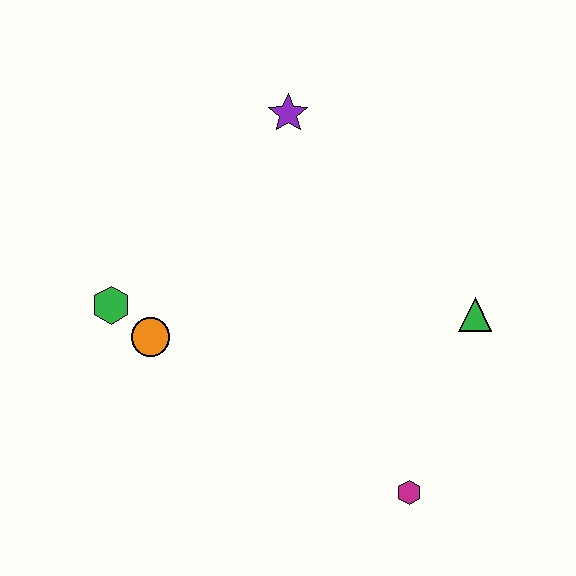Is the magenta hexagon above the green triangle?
No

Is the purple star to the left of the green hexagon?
No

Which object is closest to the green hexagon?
The orange circle is closest to the green hexagon.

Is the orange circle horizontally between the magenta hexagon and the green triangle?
No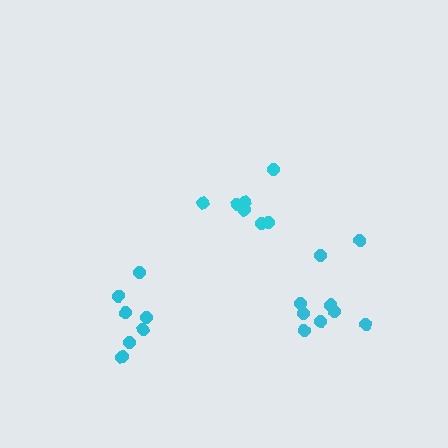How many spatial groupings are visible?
There are 3 spatial groupings.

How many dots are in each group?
Group 1: 7 dots, Group 2: 8 dots, Group 3: 9 dots (24 total).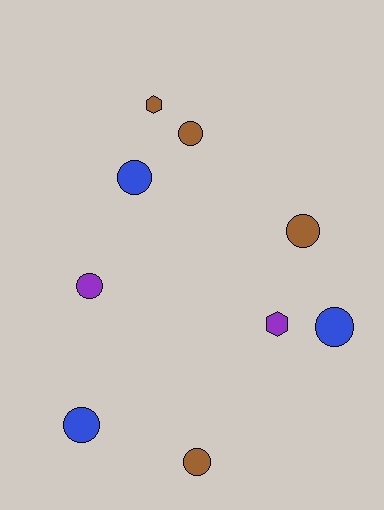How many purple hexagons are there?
There is 1 purple hexagon.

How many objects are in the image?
There are 9 objects.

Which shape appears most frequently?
Circle, with 7 objects.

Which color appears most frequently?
Brown, with 4 objects.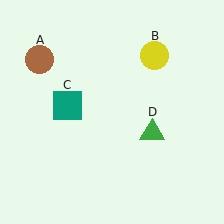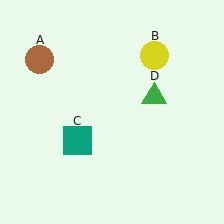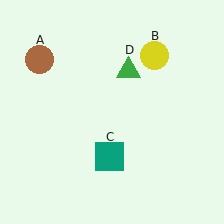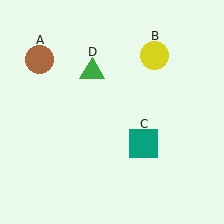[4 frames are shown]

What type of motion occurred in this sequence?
The teal square (object C), green triangle (object D) rotated counterclockwise around the center of the scene.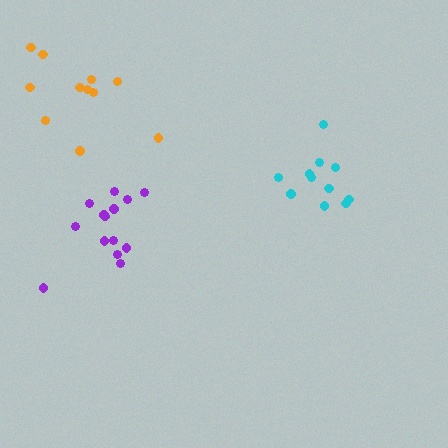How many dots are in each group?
Group 1: 11 dots, Group 2: 14 dots, Group 3: 11 dots (36 total).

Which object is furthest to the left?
The orange cluster is leftmost.